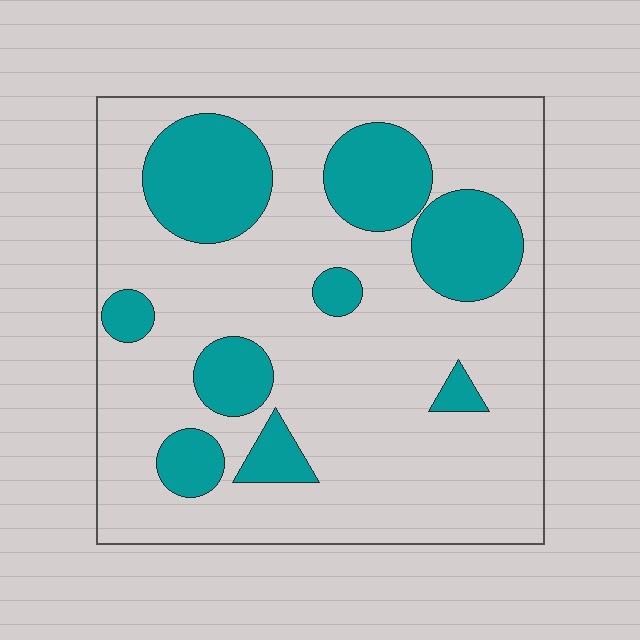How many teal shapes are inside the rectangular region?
9.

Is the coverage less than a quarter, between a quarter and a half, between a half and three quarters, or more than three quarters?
Between a quarter and a half.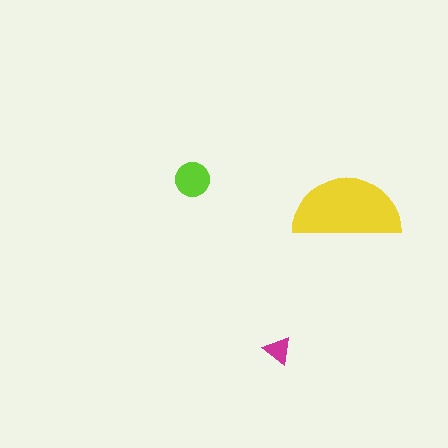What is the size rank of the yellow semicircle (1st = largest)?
1st.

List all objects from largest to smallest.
The yellow semicircle, the lime circle, the magenta triangle.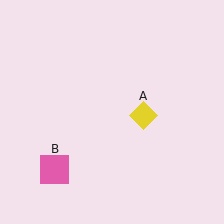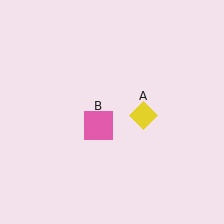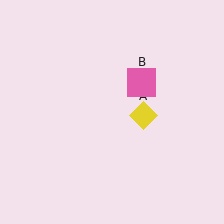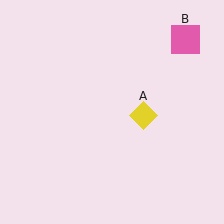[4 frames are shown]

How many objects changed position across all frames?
1 object changed position: pink square (object B).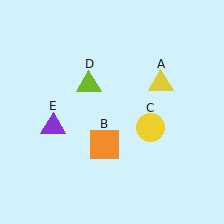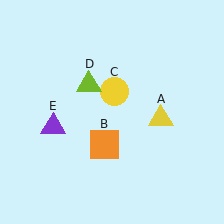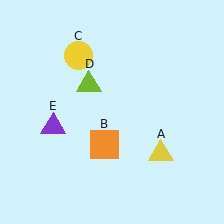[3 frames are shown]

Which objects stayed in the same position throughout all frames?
Orange square (object B) and lime triangle (object D) and purple triangle (object E) remained stationary.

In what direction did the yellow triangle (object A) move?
The yellow triangle (object A) moved down.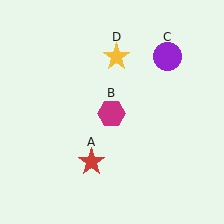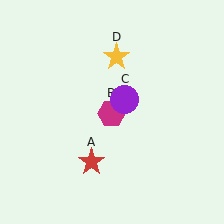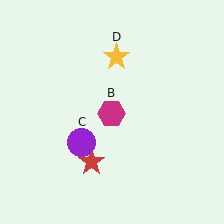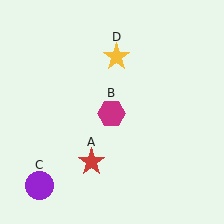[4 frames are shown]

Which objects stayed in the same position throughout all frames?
Red star (object A) and magenta hexagon (object B) and yellow star (object D) remained stationary.